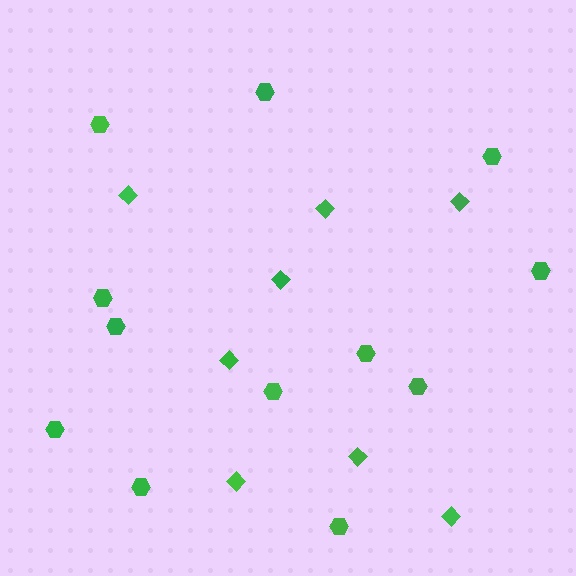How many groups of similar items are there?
There are 2 groups: one group of hexagons (12) and one group of diamonds (8).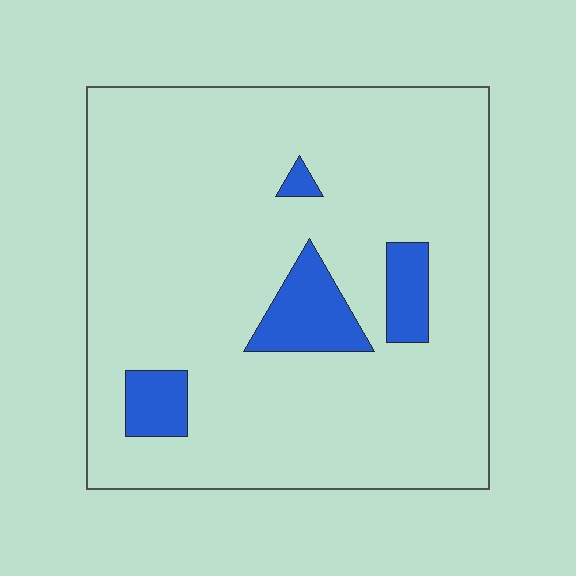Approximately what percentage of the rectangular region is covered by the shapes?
Approximately 10%.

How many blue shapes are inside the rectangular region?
4.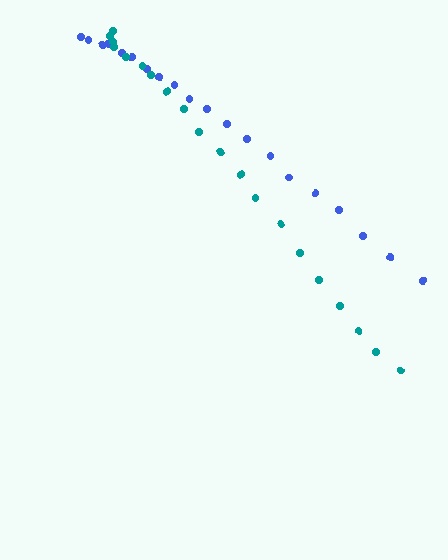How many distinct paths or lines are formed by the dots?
There are 2 distinct paths.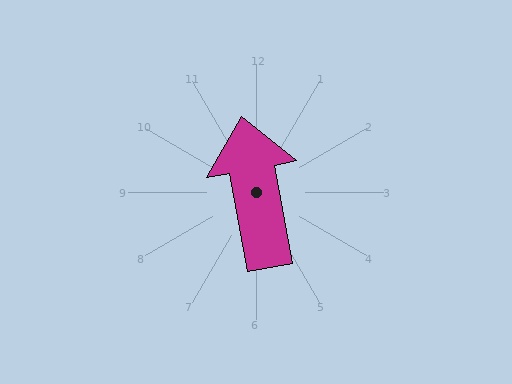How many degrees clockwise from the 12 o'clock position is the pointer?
Approximately 349 degrees.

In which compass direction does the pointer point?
North.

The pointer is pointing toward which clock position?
Roughly 12 o'clock.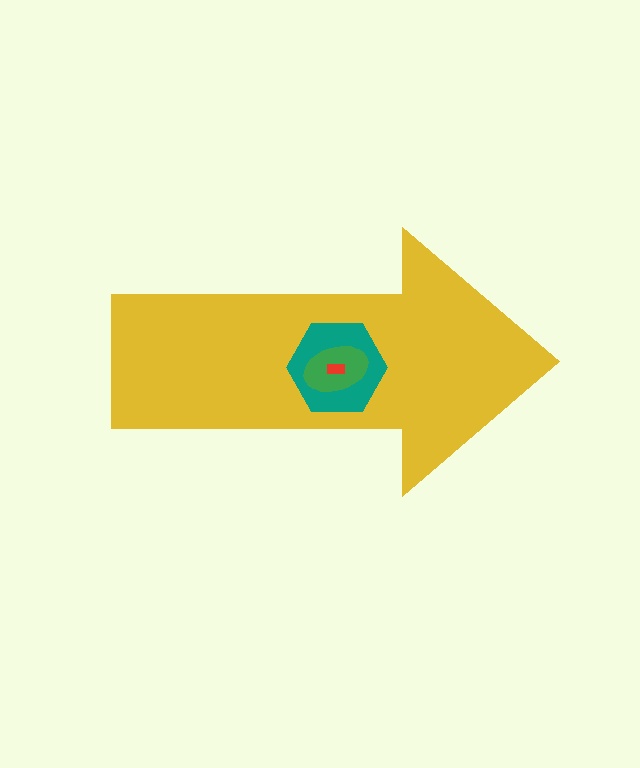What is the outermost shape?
The yellow arrow.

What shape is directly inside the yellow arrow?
The teal hexagon.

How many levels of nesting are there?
4.